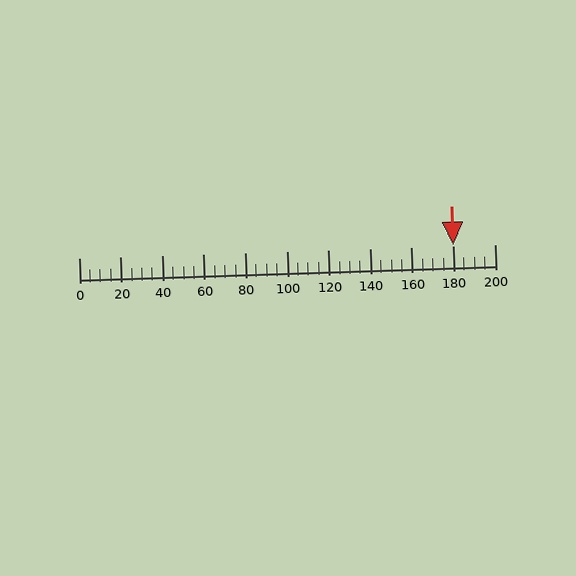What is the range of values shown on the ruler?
The ruler shows values from 0 to 200.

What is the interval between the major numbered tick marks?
The major tick marks are spaced 20 units apart.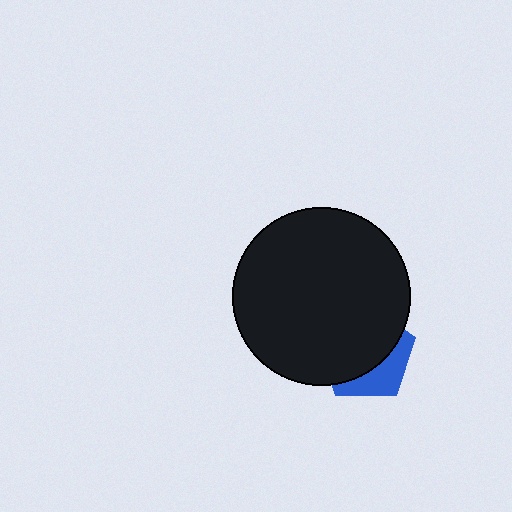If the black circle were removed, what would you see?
You would see the complete blue pentagon.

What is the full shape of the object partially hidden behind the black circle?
The partially hidden object is a blue pentagon.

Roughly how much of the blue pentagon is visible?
A small part of it is visible (roughly 33%).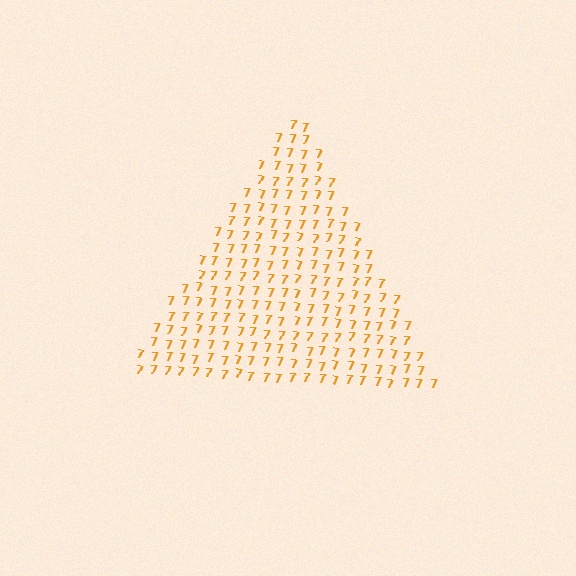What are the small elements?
The small elements are digit 7's.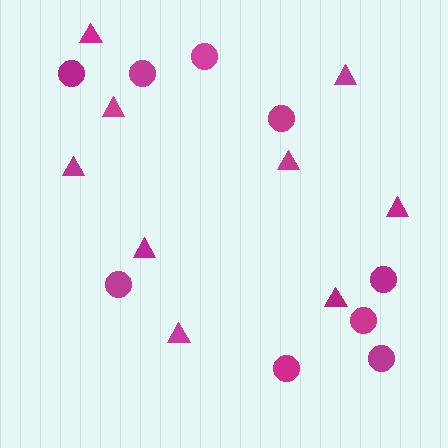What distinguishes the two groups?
There are 2 groups: one group of circles (9) and one group of triangles (9).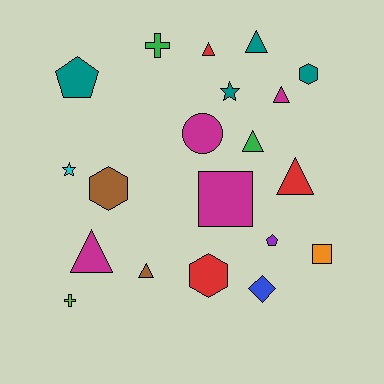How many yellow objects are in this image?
There are no yellow objects.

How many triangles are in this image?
There are 7 triangles.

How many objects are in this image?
There are 20 objects.